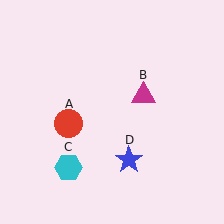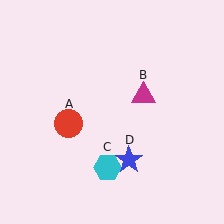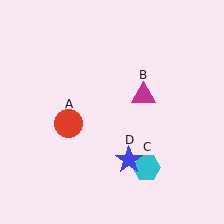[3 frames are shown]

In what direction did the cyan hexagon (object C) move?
The cyan hexagon (object C) moved right.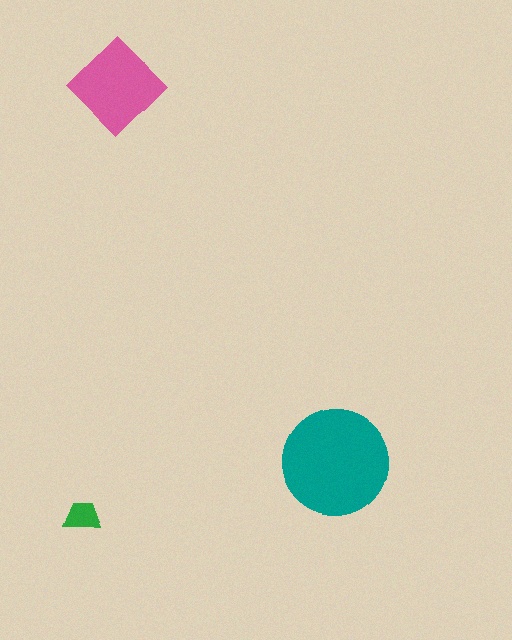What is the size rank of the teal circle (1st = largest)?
1st.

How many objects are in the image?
There are 3 objects in the image.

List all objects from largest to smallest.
The teal circle, the pink diamond, the green trapezoid.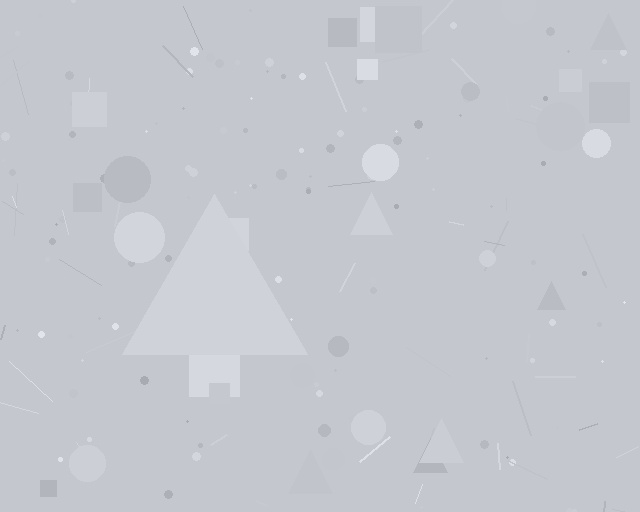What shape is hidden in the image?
A triangle is hidden in the image.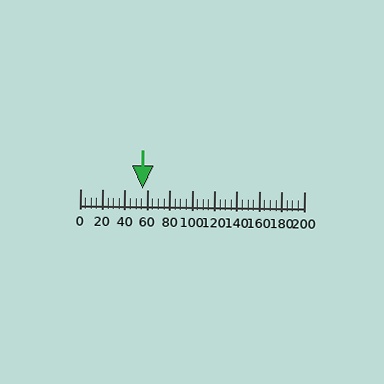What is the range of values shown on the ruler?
The ruler shows values from 0 to 200.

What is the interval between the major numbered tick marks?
The major tick marks are spaced 20 units apart.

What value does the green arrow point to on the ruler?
The green arrow points to approximately 56.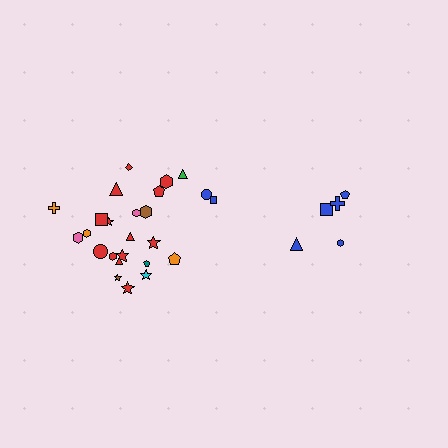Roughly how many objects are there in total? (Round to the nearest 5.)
Roughly 30 objects in total.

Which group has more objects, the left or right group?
The left group.